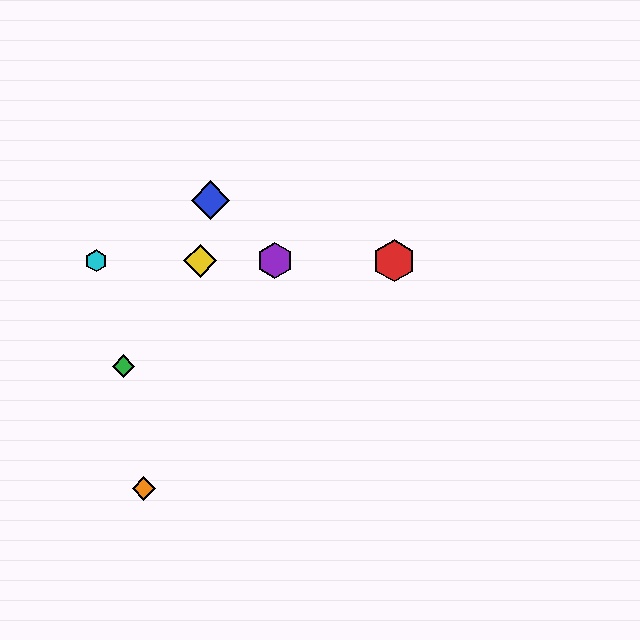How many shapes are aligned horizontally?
4 shapes (the red hexagon, the yellow diamond, the purple hexagon, the cyan hexagon) are aligned horizontally.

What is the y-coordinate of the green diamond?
The green diamond is at y≈366.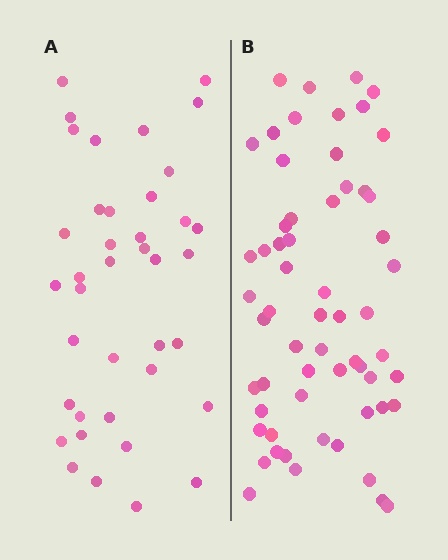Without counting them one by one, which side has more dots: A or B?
Region B (the right region) has more dots.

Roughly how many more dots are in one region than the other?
Region B has approximately 20 more dots than region A.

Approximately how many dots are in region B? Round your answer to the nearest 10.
About 60 dots.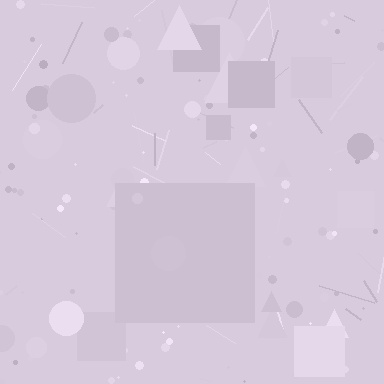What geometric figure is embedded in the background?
A square is embedded in the background.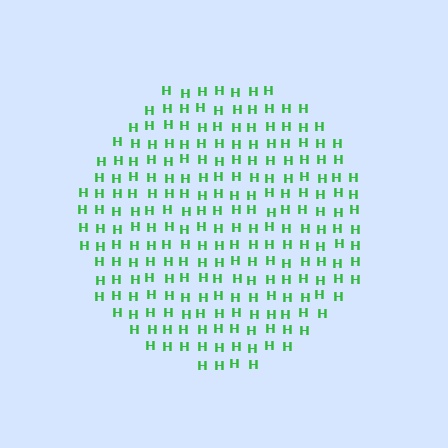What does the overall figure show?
The overall figure shows a circle.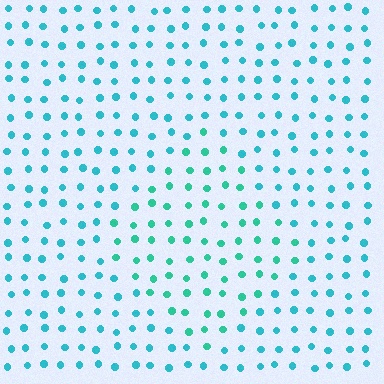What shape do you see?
I see a diamond.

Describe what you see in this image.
The image is filled with small cyan elements in a uniform arrangement. A diamond-shaped region is visible where the elements are tinted to a slightly different hue, forming a subtle color boundary.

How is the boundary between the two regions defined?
The boundary is defined purely by a slight shift in hue (about 24 degrees). Spacing, size, and orientation are identical on both sides.